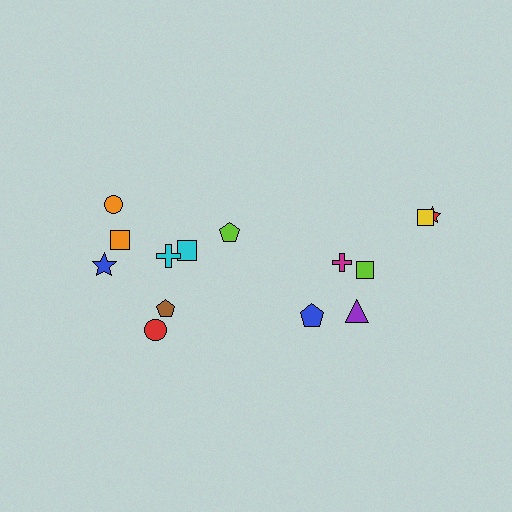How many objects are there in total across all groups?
There are 14 objects.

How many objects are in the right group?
There are 6 objects.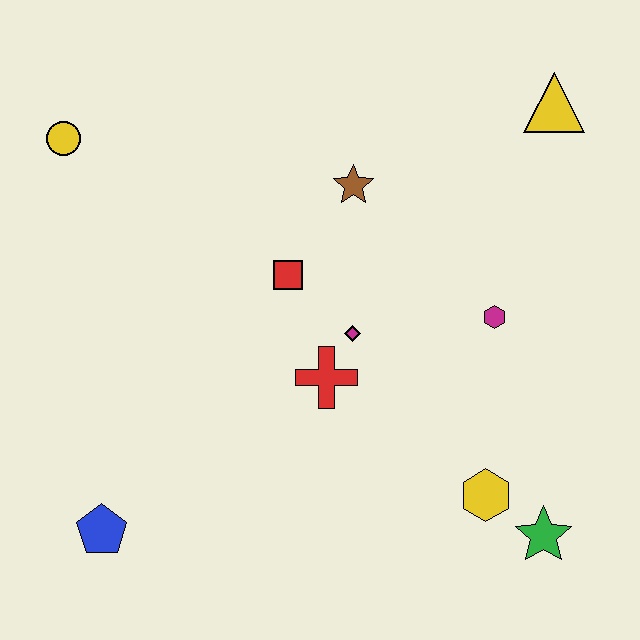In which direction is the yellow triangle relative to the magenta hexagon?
The yellow triangle is above the magenta hexagon.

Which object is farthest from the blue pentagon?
The yellow triangle is farthest from the blue pentagon.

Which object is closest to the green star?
The yellow hexagon is closest to the green star.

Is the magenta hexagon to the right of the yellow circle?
Yes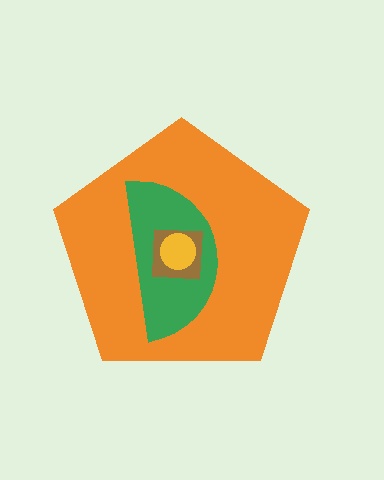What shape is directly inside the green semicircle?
The brown square.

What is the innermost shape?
The yellow circle.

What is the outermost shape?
The orange pentagon.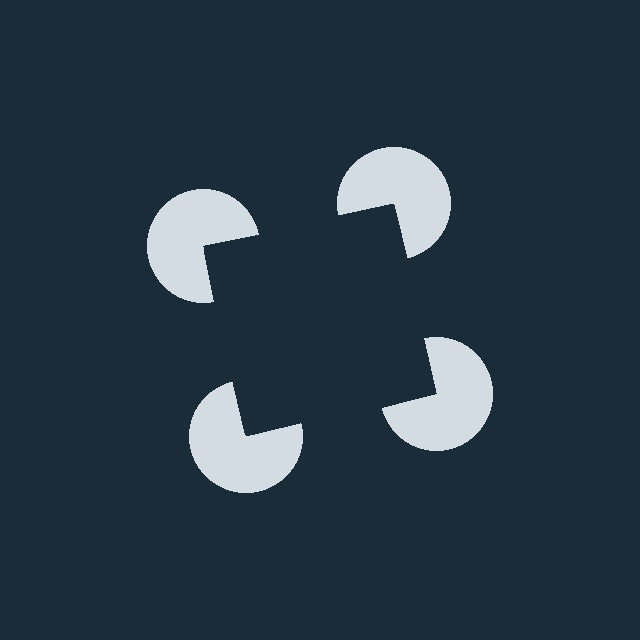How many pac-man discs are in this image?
There are 4 — one at each vertex of the illusory square.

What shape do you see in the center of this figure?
An illusory square — its edges are inferred from the aligned wedge cuts in the pac-man discs, not physically drawn.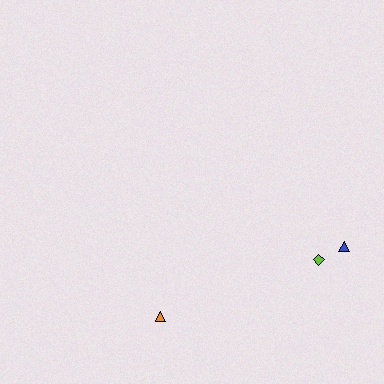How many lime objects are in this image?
There is 1 lime object.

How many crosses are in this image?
There are no crosses.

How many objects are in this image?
There are 3 objects.